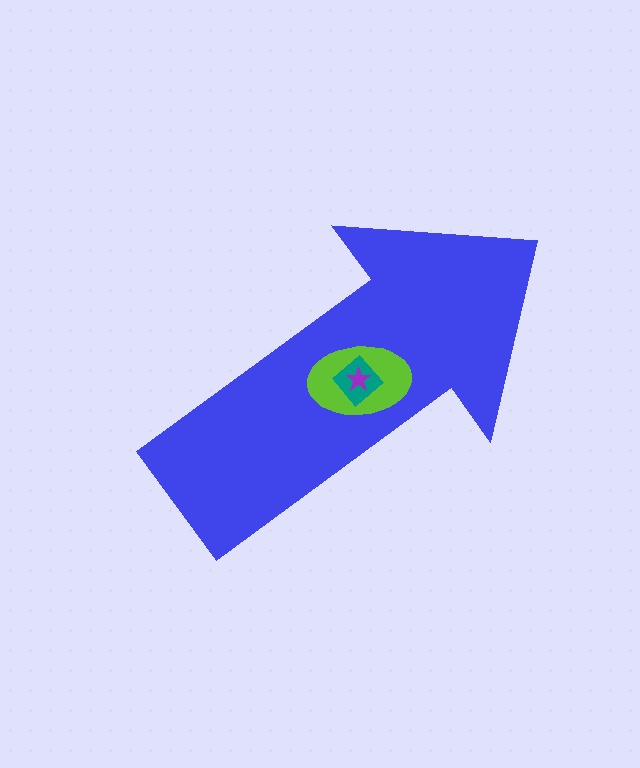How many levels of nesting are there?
4.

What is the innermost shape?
The purple star.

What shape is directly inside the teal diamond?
The purple star.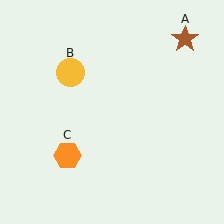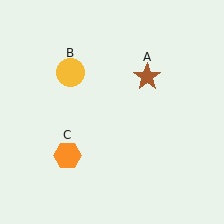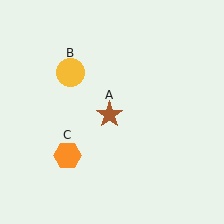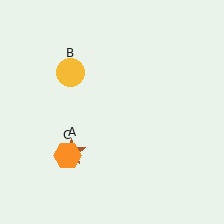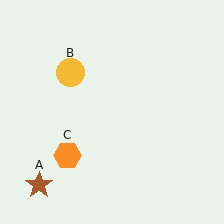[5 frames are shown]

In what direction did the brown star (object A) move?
The brown star (object A) moved down and to the left.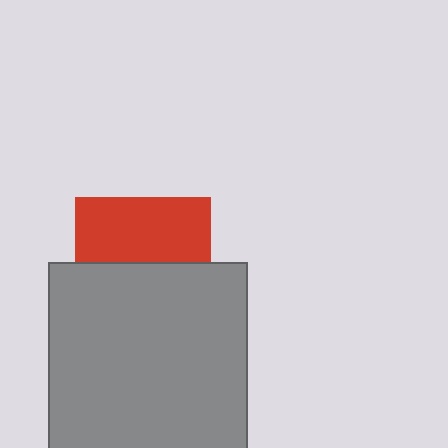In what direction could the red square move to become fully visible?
The red square could move up. That would shift it out from behind the gray square entirely.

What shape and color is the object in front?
The object in front is a gray square.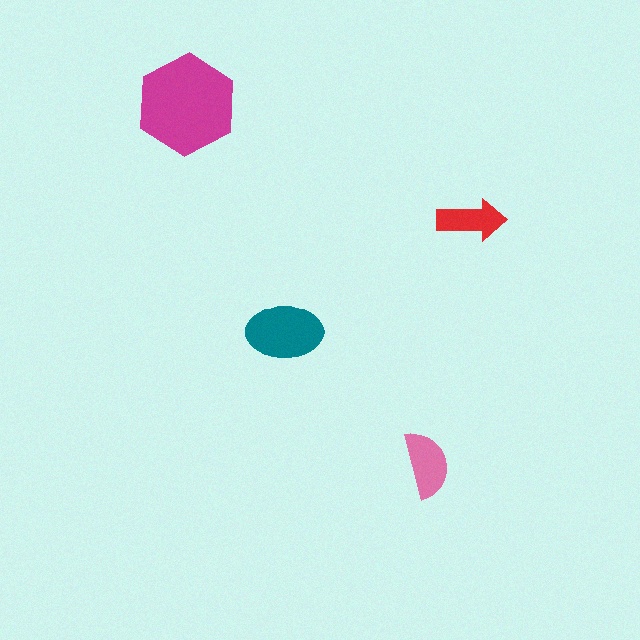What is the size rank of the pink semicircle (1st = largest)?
3rd.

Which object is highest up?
The magenta hexagon is topmost.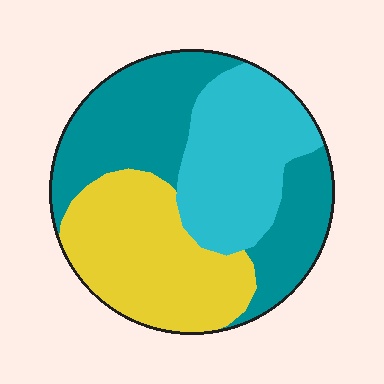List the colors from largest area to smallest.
From largest to smallest: teal, yellow, cyan.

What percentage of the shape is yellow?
Yellow covers roughly 35% of the shape.